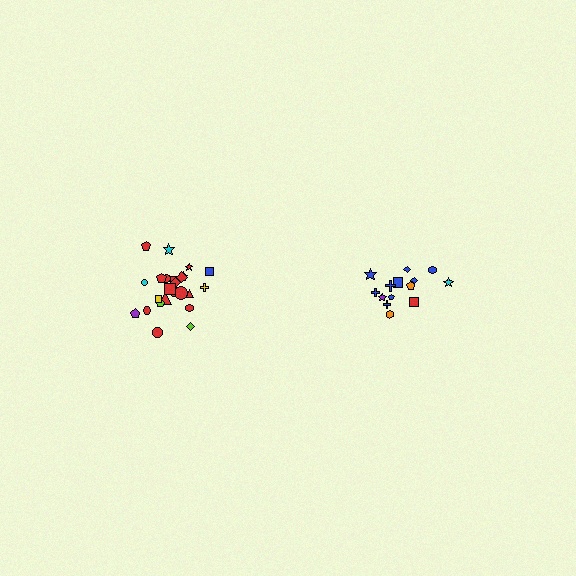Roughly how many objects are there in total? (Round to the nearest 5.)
Roughly 40 objects in total.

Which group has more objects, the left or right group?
The left group.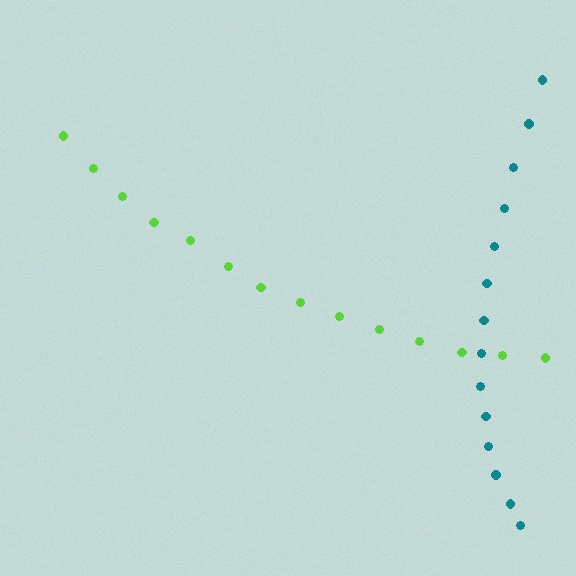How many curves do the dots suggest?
There are 2 distinct paths.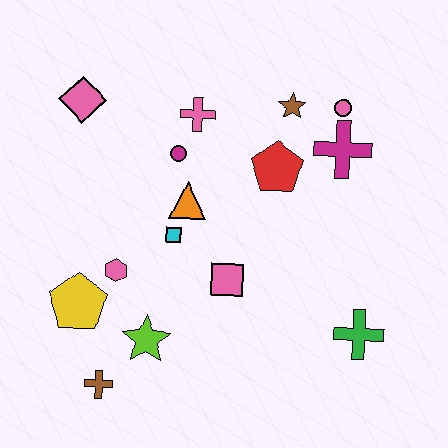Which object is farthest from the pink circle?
The brown cross is farthest from the pink circle.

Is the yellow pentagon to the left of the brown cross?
Yes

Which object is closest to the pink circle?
The magenta cross is closest to the pink circle.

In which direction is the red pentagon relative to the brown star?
The red pentagon is below the brown star.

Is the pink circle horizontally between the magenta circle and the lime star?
No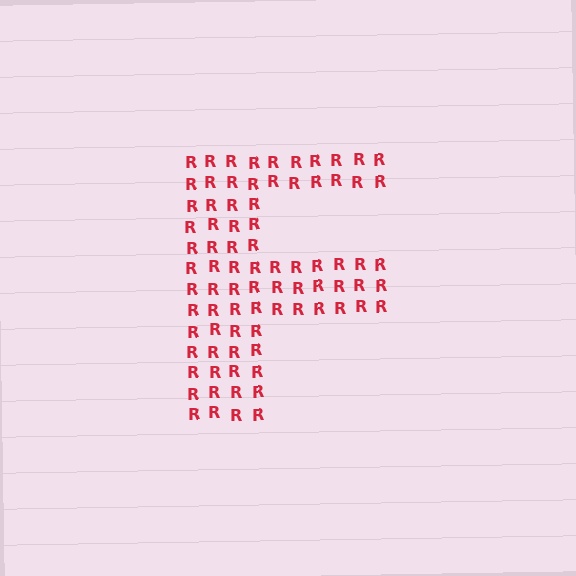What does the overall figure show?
The overall figure shows the letter F.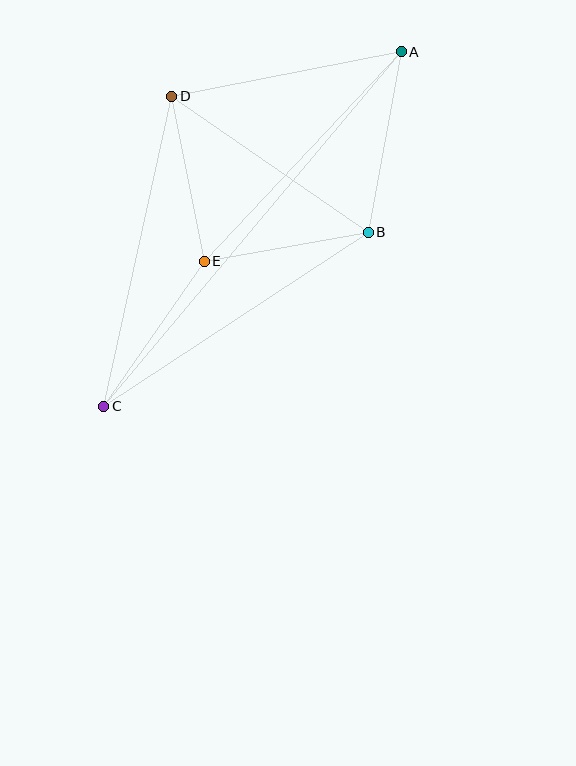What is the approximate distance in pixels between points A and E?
The distance between A and E is approximately 287 pixels.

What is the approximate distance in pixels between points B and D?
The distance between B and D is approximately 239 pixels.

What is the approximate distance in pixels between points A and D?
The distance between A and D is approximately 234 pixels.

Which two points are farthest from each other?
Points A and C are farthest from each other.